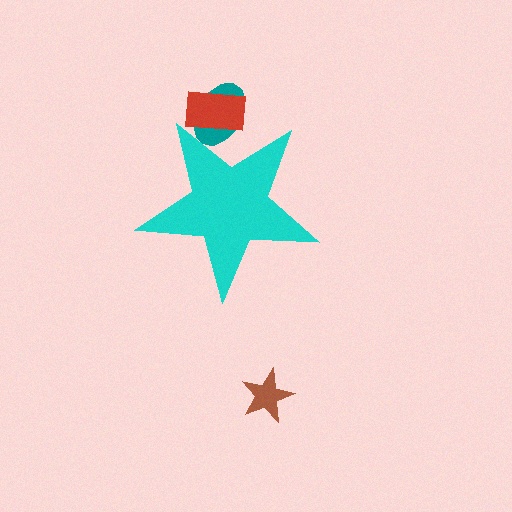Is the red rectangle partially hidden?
Yes, the red rectangle is partially hidden behind the cyan star.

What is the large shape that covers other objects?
A cyan star.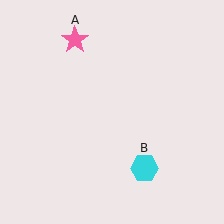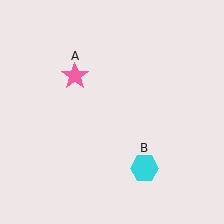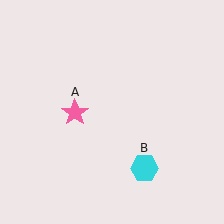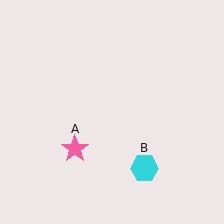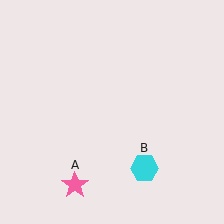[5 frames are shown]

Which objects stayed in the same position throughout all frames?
Cyan hexagon (object B) remained stationary.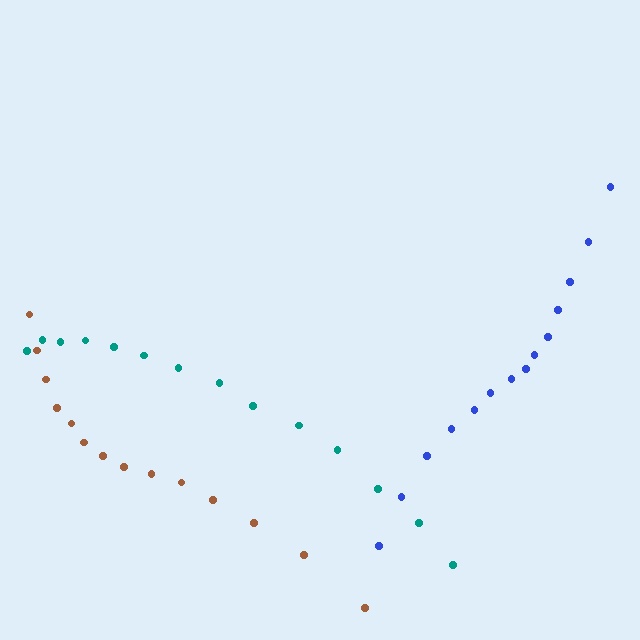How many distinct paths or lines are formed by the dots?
There are 3 distinct paths.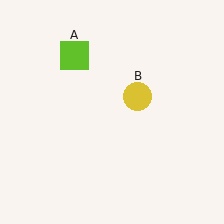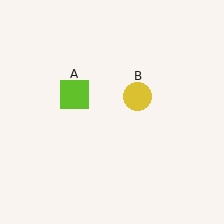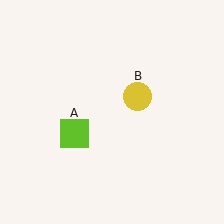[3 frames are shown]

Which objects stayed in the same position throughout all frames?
Yellow circle (object B) remained stationary.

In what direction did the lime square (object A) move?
The lime square (object A) moved down.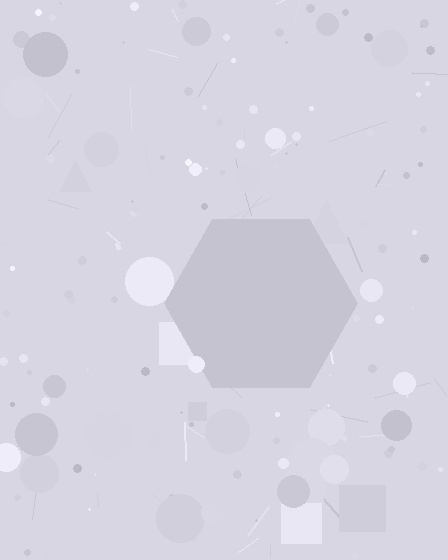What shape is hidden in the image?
A hexagon is hidden in the image.